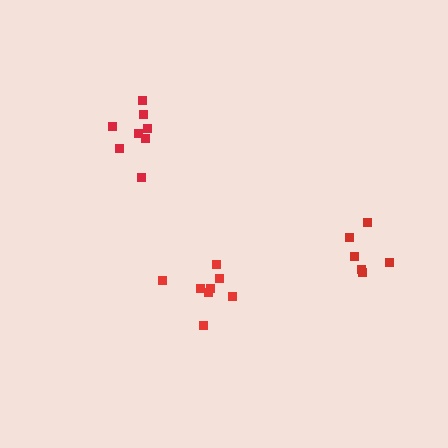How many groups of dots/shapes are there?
There are 3 groups.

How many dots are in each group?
Group 1: 8 dots, Group 2: 8 dots, Group 3: 6 dots (22 total).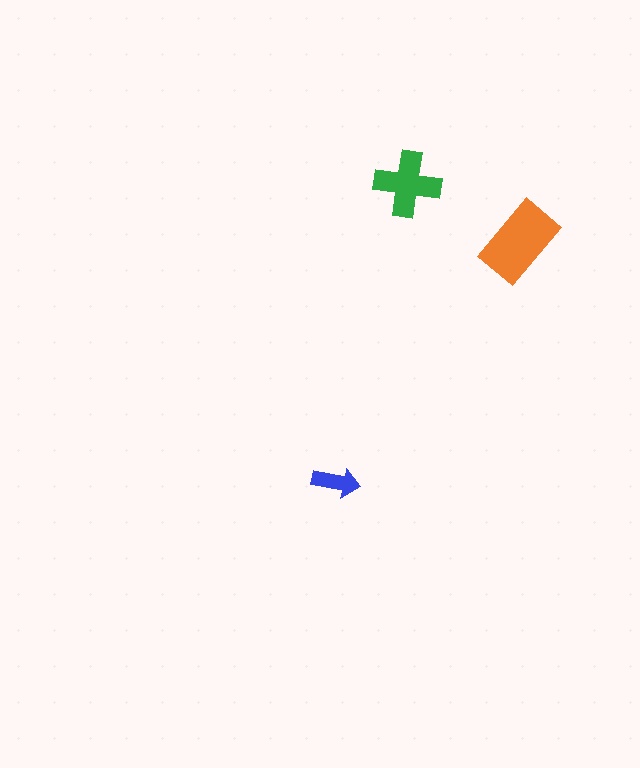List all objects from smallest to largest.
The blue arrow, the green cross, the orange rectangle.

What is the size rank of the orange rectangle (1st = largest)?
1st.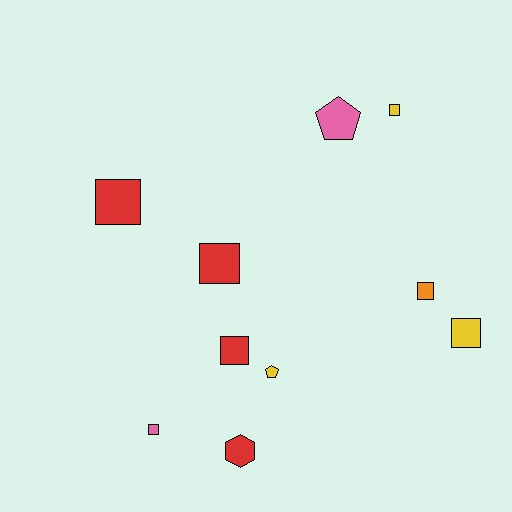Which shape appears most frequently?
Square, with 7 objects.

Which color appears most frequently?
Red, with 4 objects.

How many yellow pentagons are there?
There is 1 yellow pentagon.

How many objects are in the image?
There are 10 objects.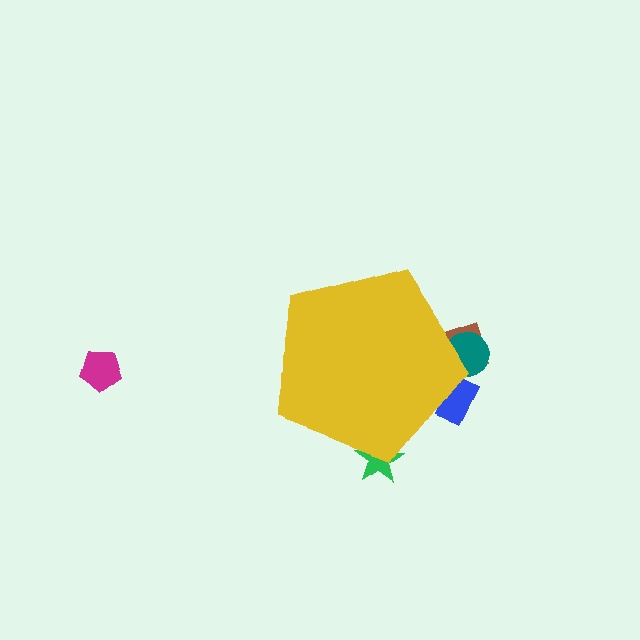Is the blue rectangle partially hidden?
Yes, the blue rectangle is partially hidden behind the yellow pentagon.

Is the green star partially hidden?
Yes, the green star is partially hidden behind the yellow pentagon.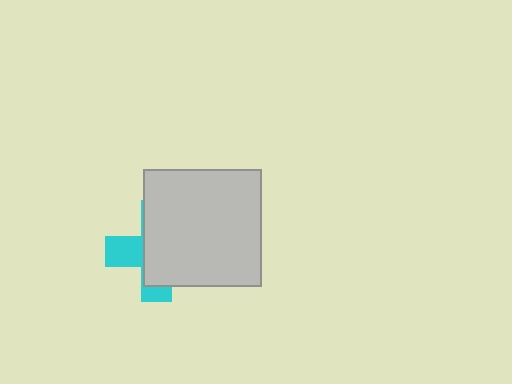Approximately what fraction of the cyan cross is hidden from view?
Roughly 67% of the cyan cross is hidden behind the light gray square.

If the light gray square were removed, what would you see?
You would see the complete cyan cross.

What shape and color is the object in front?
The object in front is a light gray square.